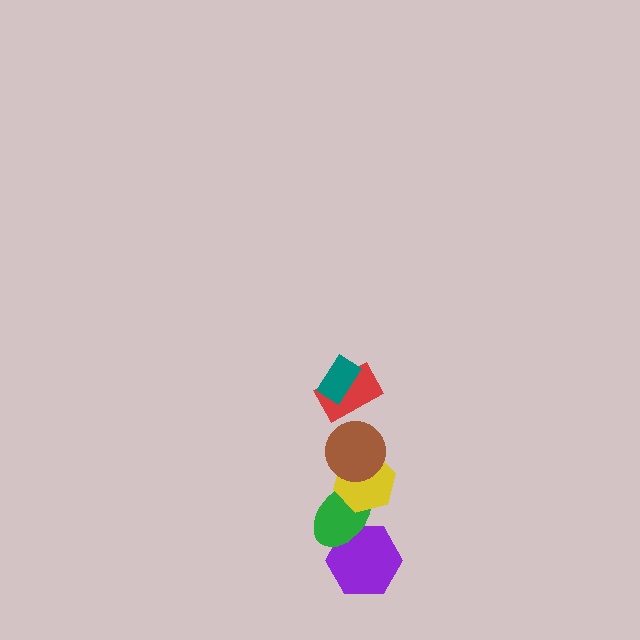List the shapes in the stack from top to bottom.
From top to bottom: the teal rectangle, the red rectangle, the brown circle, the yellow hexagon, the green ellipse, the purple hexagon.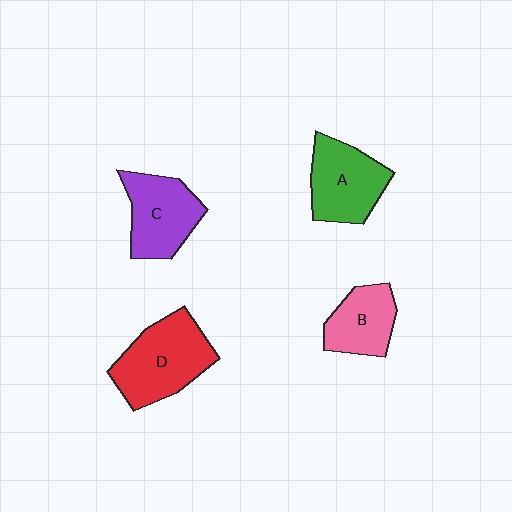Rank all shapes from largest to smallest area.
From largest to smallest: D (red), A (green), C (purple), B (pink).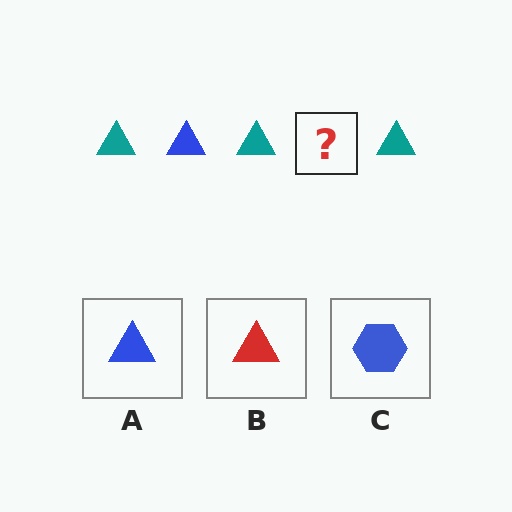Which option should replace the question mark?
Option A.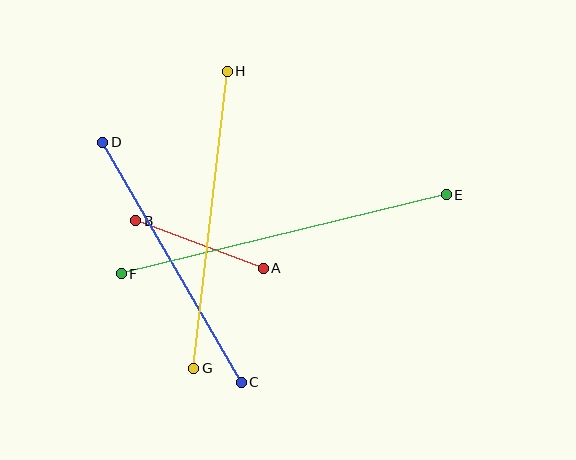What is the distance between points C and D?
The distance is approximately 277 pixels.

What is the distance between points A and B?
The distance is approximately 136 pixels.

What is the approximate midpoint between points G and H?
The midpoint is at approximately (210, 220) pixels.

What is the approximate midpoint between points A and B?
The midpoint is at approximately (199, 244) pixels.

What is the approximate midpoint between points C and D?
The midpoint is at approximately (172, 262) pixels.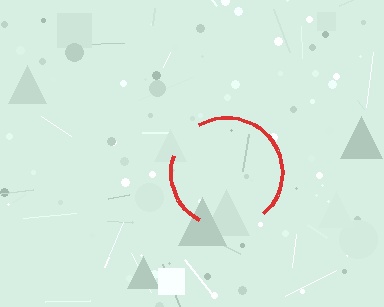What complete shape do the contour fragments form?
The contour fragments form a circle.